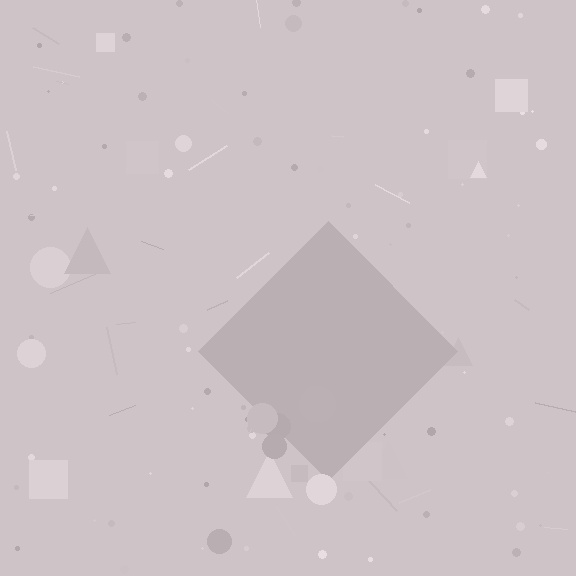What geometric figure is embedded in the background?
A diamond is embedded in the background.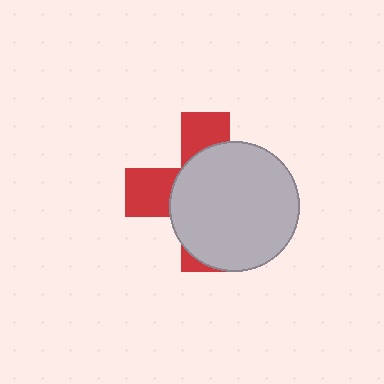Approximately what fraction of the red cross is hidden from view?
Roughly 65% of the red cross is hidden behind the light gray circle.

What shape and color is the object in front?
The object in front is a light gray circle.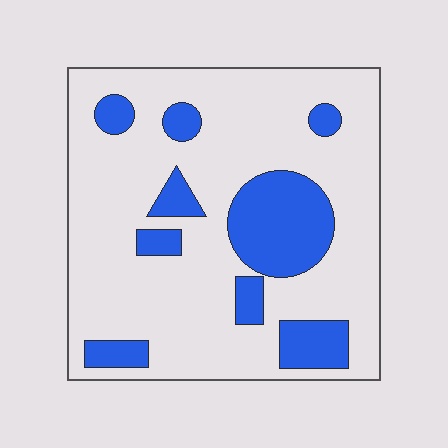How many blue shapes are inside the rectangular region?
9.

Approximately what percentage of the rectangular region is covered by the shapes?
Approximately 20%.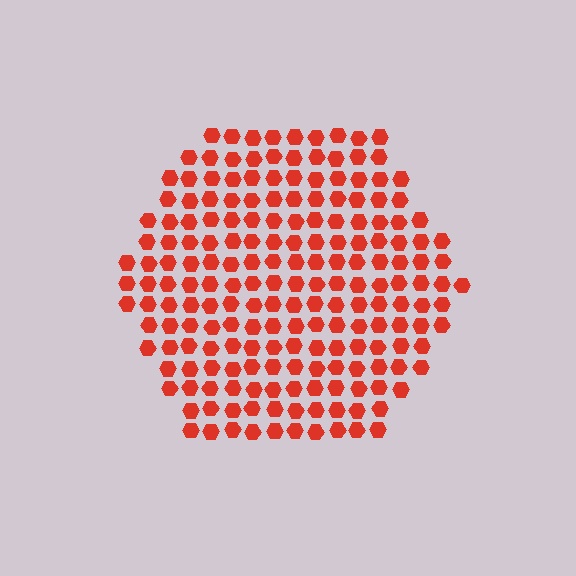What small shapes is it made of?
It is made of small hexagons.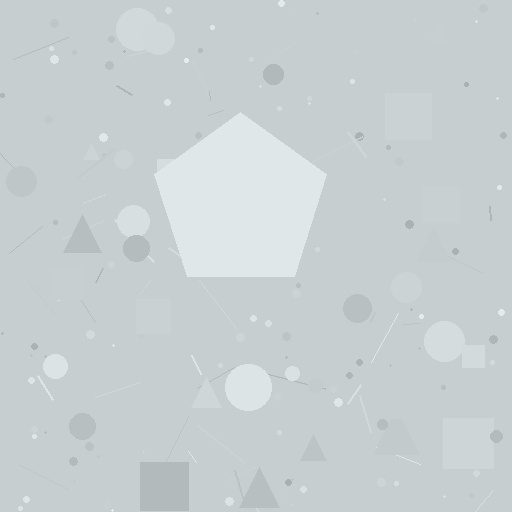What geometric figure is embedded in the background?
A pentagon is embedded in the background.